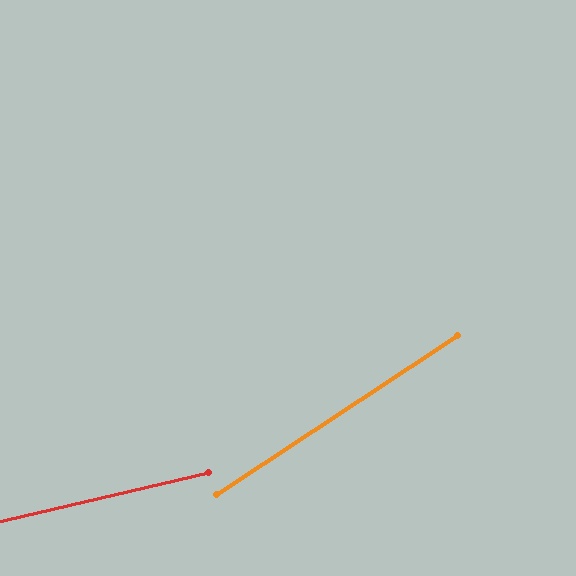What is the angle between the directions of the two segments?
Approximately 20 degrees.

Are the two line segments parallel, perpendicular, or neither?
Neither parallel nor perpendicular — they differ by about 20°.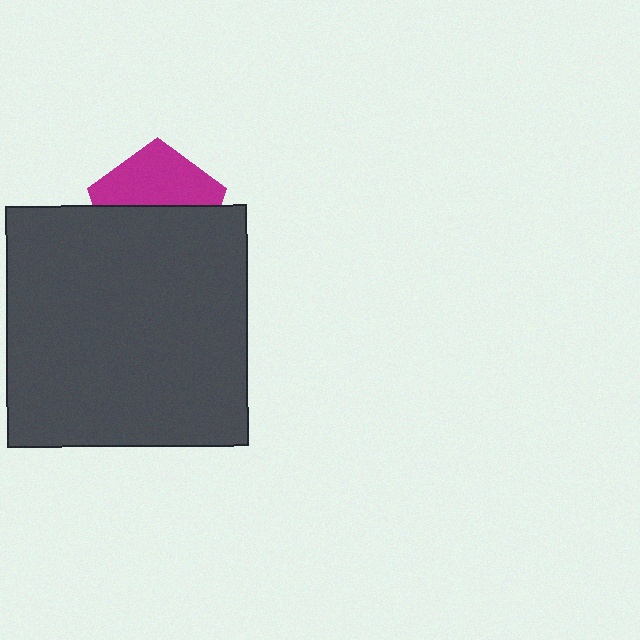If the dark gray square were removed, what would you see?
You would see the complete magenta pentagon.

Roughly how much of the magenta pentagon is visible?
A small part of it is visible (roughly 45%).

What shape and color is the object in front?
The object in front is a dark gray square.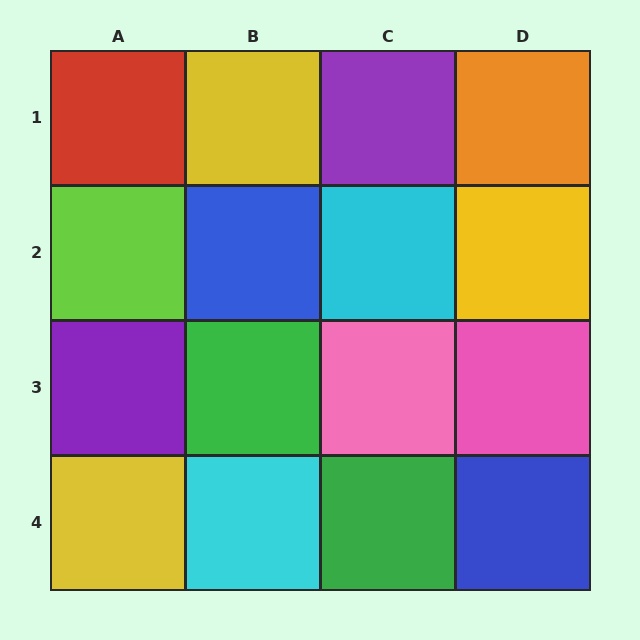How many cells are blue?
2 cells are blue.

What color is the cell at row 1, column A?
Red.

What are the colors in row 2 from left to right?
Lime, blue, cyan, yellow.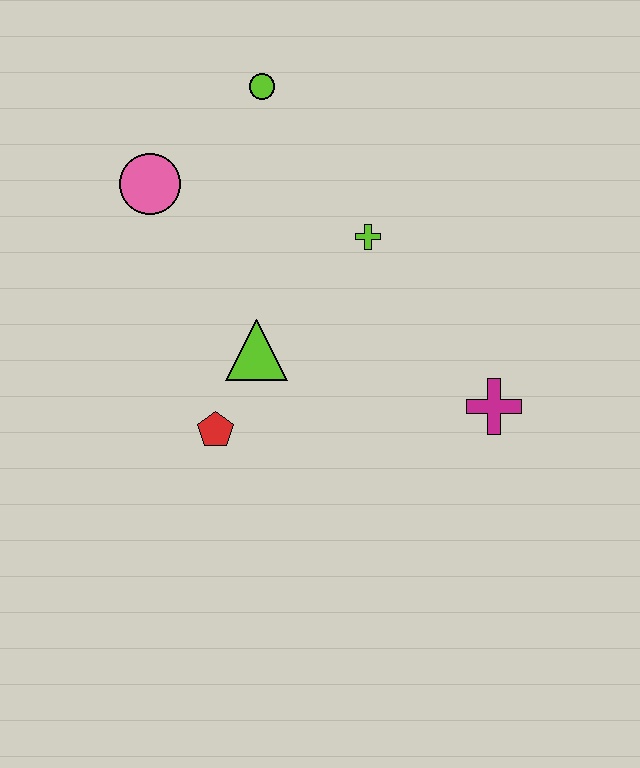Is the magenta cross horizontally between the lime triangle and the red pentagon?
No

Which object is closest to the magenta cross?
The lime cross is closest to the magenta cross.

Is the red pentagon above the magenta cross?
No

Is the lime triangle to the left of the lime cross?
Yes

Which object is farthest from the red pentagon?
The lime circle is farthest from the red pentagon.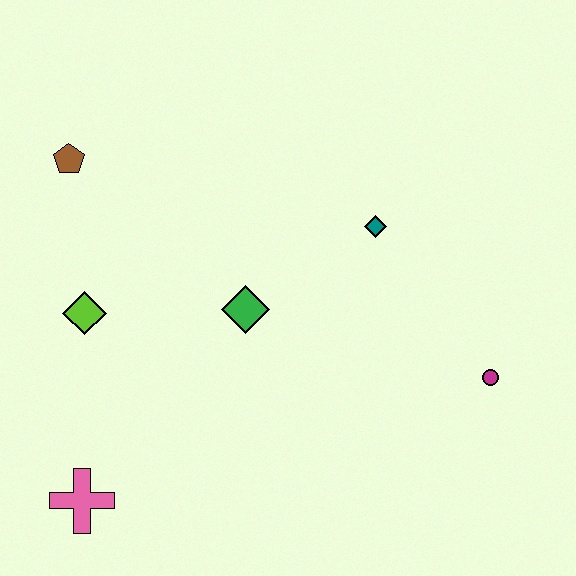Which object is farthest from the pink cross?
The magenta circle is farthest from the pink cross.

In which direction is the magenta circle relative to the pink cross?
The magenta circle is to the right of the pink cross.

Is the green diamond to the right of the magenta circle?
No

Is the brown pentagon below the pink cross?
No